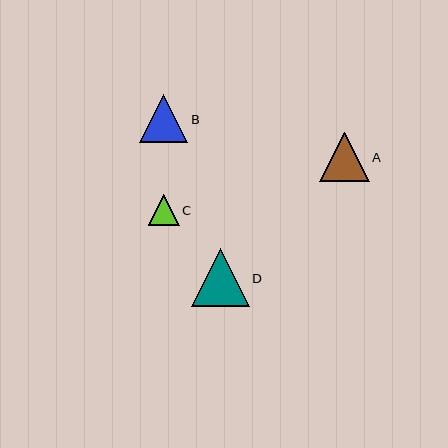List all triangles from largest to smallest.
From largest to smallest: D, A, B, C.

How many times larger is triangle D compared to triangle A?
Triangle D is approximately 1.2 times the size of triangle A.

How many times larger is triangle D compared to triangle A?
Triangle D is approximately 1.2 times the size of triangle A.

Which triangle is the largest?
Triangle D is the largest with a size of approximately 58 pixels.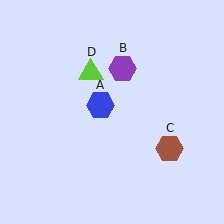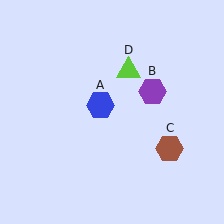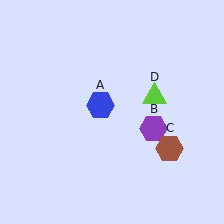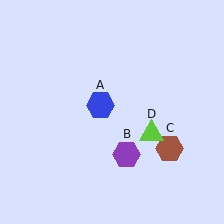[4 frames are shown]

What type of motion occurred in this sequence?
The purple hexagon (object B), lime triangle (object D) rotated clockwise around the center of the scene.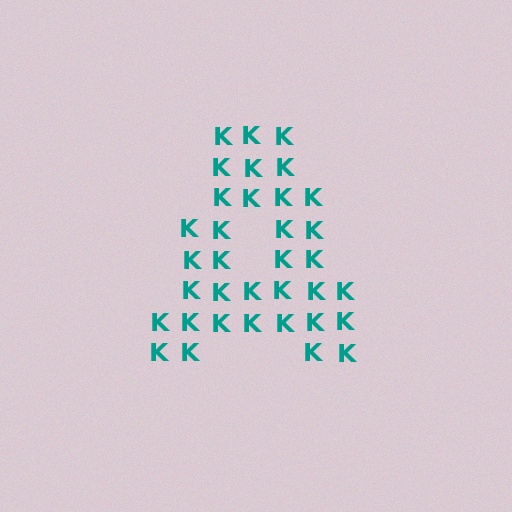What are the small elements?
The small elements are letter K's.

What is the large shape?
The large shape is the letter A.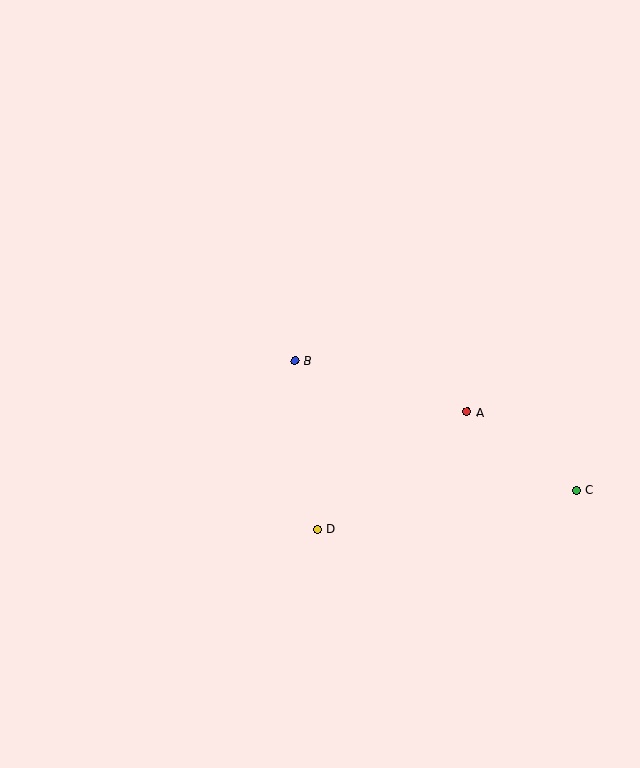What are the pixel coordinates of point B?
Point B is at (295, 361).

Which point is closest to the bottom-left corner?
Point D is closest to the bottom-left corner.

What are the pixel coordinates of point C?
Point C is at (576, 490).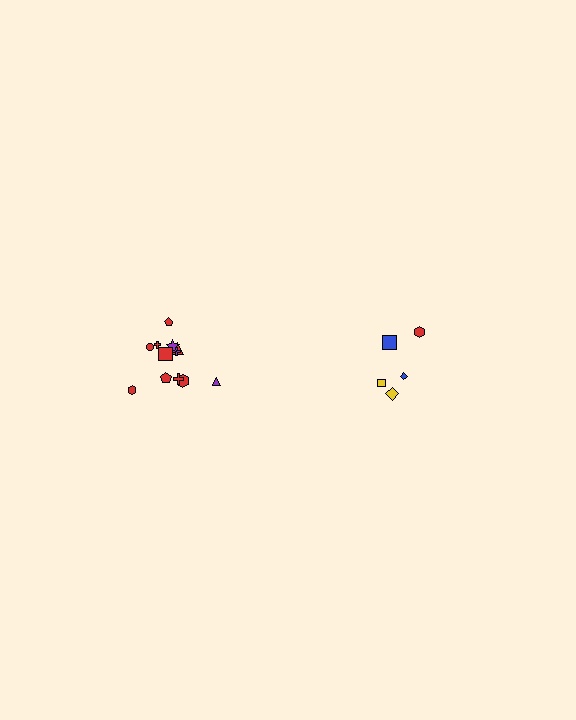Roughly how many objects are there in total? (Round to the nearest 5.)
Roughly 15 objects in total.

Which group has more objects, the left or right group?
The left group.